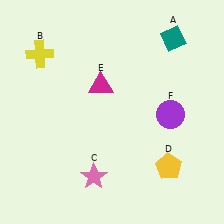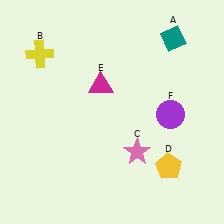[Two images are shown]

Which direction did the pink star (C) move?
The pink star (C) moved right.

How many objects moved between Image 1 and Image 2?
1 object moved between the two images.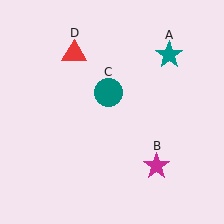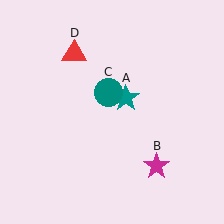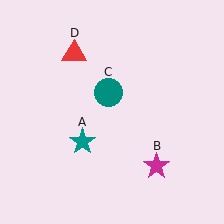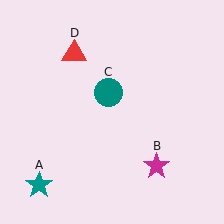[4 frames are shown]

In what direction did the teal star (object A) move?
The teal star (object A) moved down and to the left.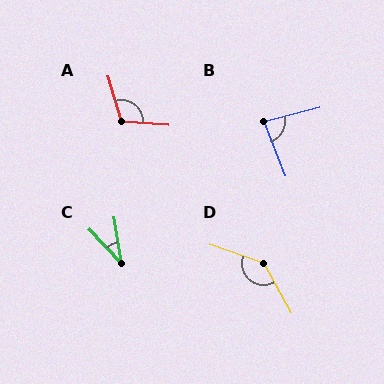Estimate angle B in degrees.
Approximately 83 degrees.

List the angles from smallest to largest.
C (35°), B (83°), A (112°), D (138°).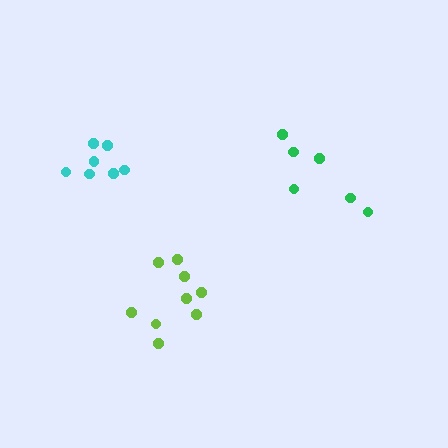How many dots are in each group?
Group 1: 9 dots, Group 2: 6 dots, Group 3: 7 dots (22 total).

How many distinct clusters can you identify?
There are 3 distinct clusters.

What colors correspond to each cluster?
The clusters are colored: lime, green, cyan.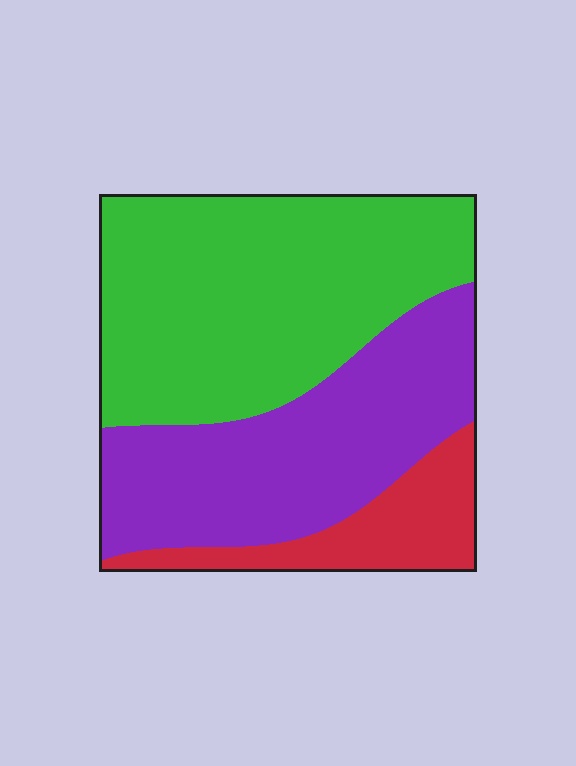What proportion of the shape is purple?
Purple takes up between a third and a half of the shape.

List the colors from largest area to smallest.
From largest to smallest: green, purple, red.